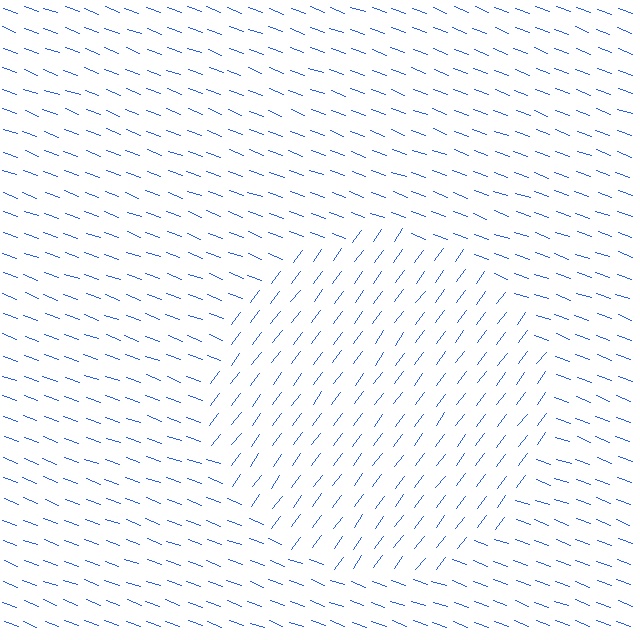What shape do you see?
I see a circle.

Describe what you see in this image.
The image is filled with small blue line segments. A circle region in the image has lines oriented differently from the surrounding lines, creating a visible texture boundary.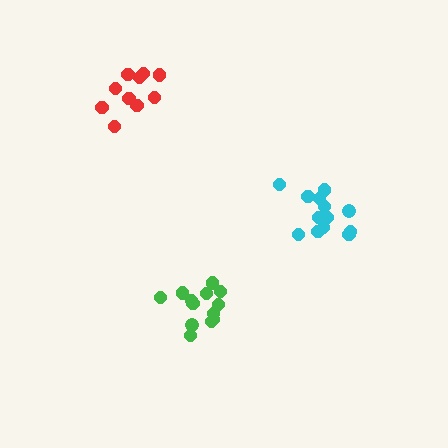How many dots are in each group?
Group 1: 14 dots, Group 2: 10 dots, Group 3: 13 dots (37 total).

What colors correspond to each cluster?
The clusters are colored: cyan, red, green.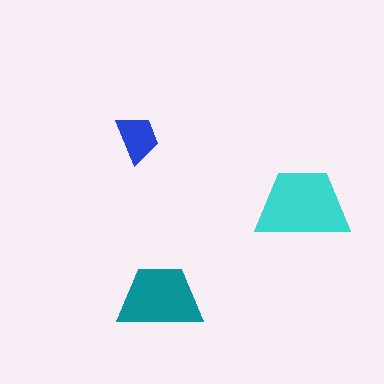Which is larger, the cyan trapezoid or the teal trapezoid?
The cyan one.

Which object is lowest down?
The teal trapezoid is bottommost.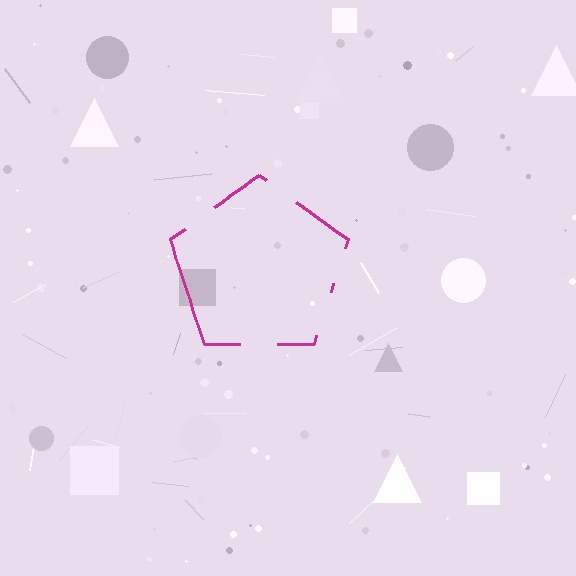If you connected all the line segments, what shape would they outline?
They would outline a pentagon.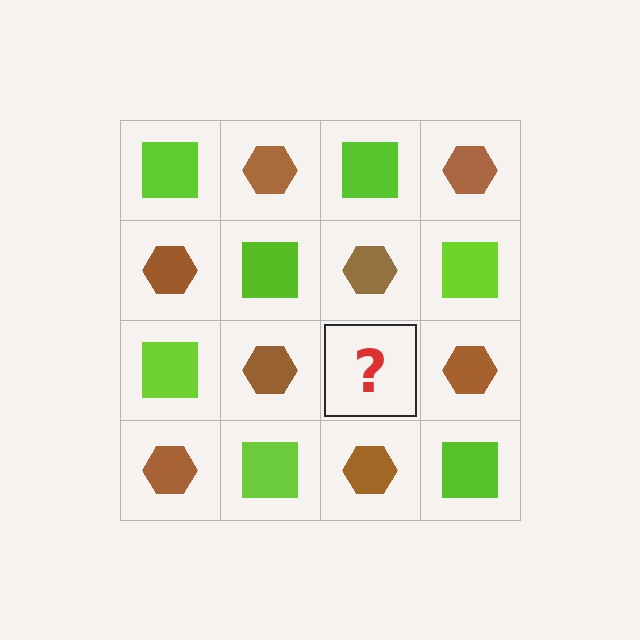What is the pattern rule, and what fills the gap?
The rule is that it alternates lime square and brown hexagon in a checkerboard pattern. The gap should be filled with a lime square.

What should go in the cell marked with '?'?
The missing cell should contain a lime square.